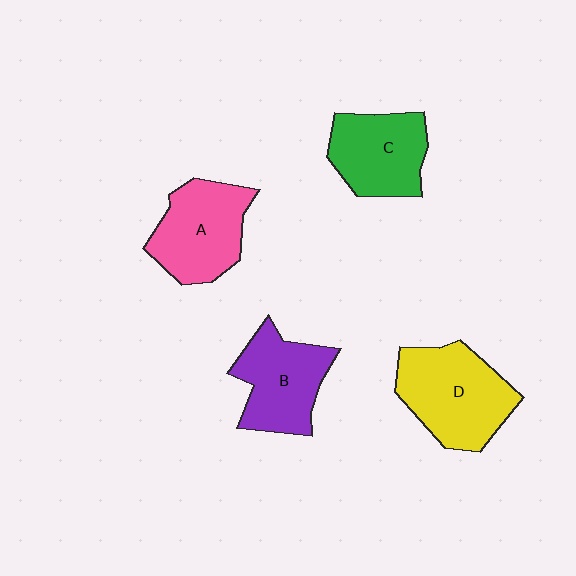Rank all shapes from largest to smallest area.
From largest to smallest: D (yellow), A (pink), B (purple), C (green).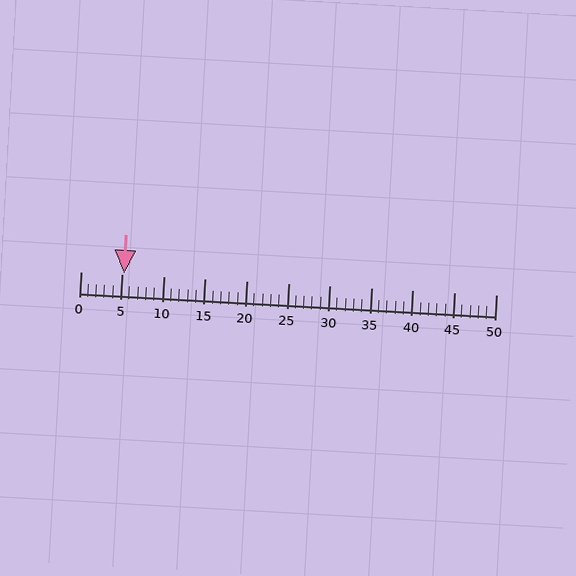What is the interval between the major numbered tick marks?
The major tick marks are spaced 5 units apart.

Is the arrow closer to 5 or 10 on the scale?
The arrow is closer to 5.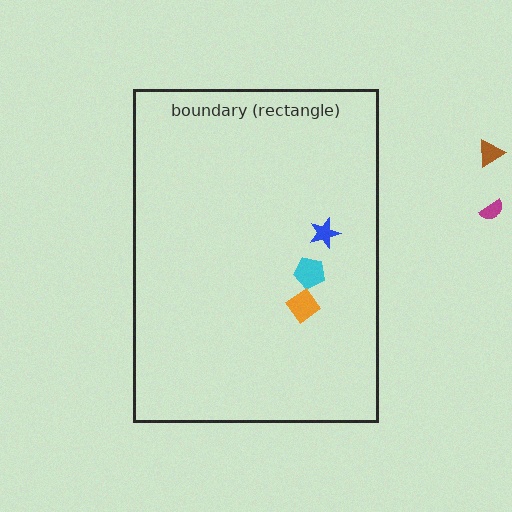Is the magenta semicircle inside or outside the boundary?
Outside.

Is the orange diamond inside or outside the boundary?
Inside.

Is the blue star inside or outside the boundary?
Inside.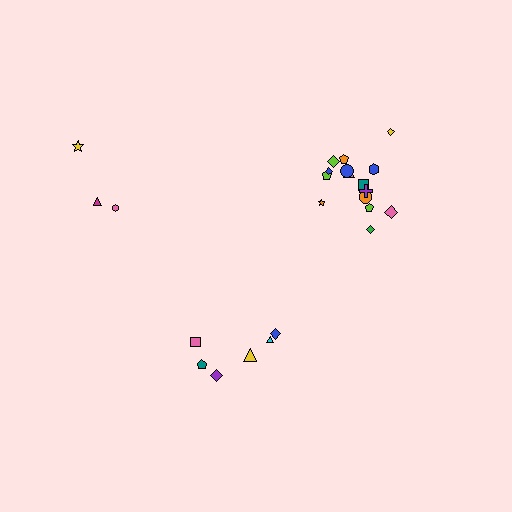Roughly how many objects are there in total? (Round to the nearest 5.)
Roughly 25 objects in total.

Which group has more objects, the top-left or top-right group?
The top-right group.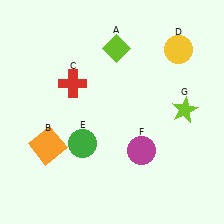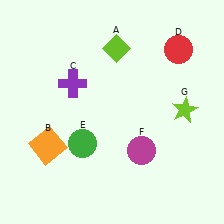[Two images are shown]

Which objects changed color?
C changed from red to purple. D changed from yellow to red.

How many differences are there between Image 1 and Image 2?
There are 2 differences between the two images.